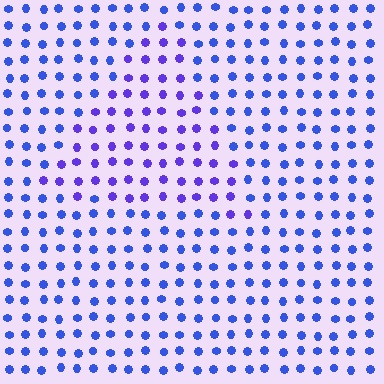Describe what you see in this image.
The image is filled with small blue elements in a uniform arrangement. A triangle-shaped region is visible where the elements are tinted to a slightly different hue, forming a subtle color boundary.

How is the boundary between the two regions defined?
The boundary is defined purely by a slight shift in hue (about 27 degrees). Spacing, size, and orientation are identical on both sides.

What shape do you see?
I see a triangle.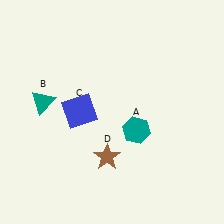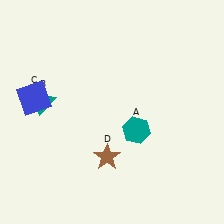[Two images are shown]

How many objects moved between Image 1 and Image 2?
1 object moved between the two images.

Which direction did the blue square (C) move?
The blue square (C) moved left.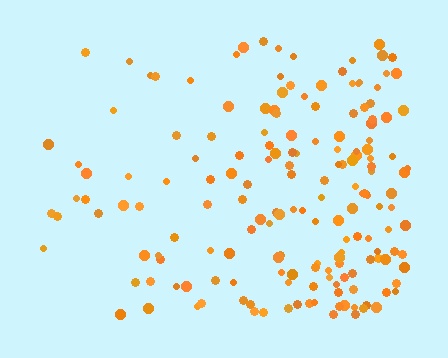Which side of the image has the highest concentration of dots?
The right.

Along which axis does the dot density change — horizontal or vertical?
Horizontal.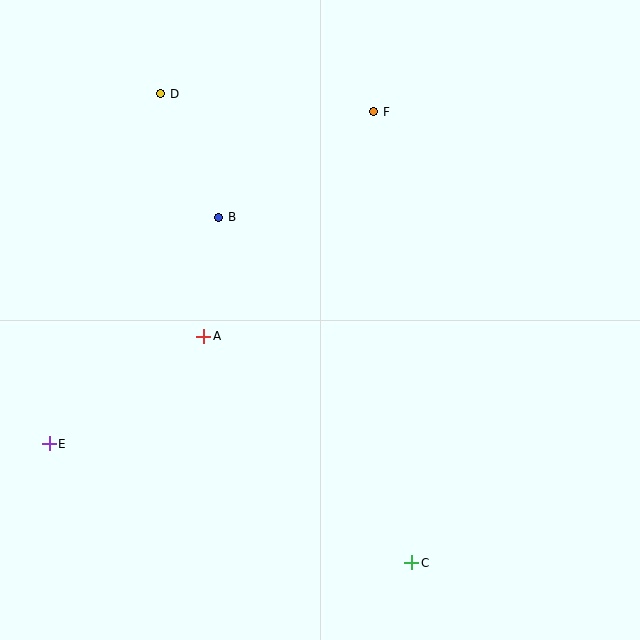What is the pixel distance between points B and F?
The distance between B and F is 187 pixels.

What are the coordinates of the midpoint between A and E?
The midpoint between A and E is at (127, 390).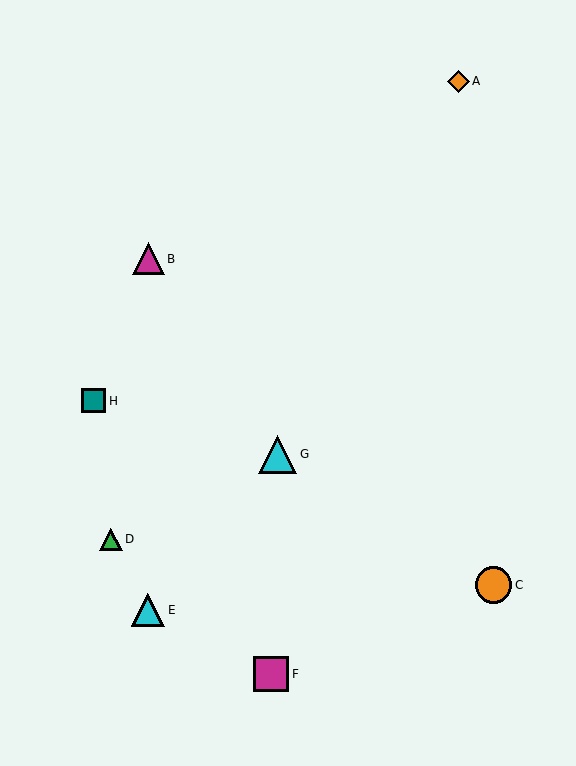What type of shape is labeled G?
Shape G is a cyan triangle.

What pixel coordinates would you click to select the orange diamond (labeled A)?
Click at (459, 81) to select the orange diamond A.